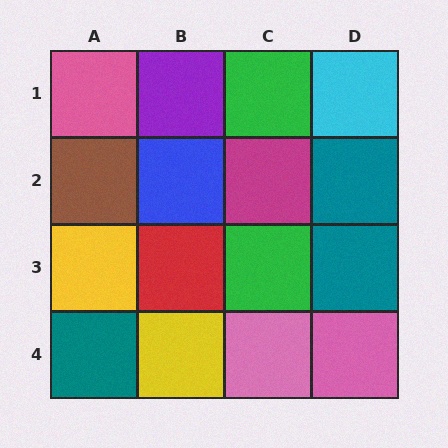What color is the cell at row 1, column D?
Cyan.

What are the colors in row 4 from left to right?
Teal, yellow, pink, pink.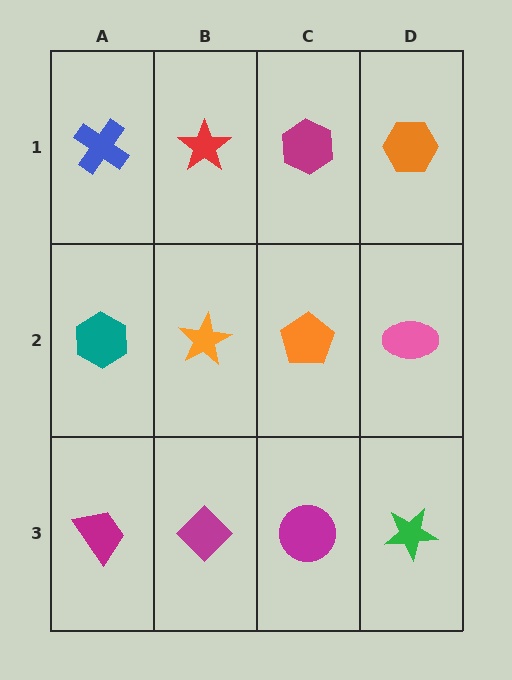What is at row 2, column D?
A pink ellipse.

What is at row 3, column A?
A magenta trapezoid.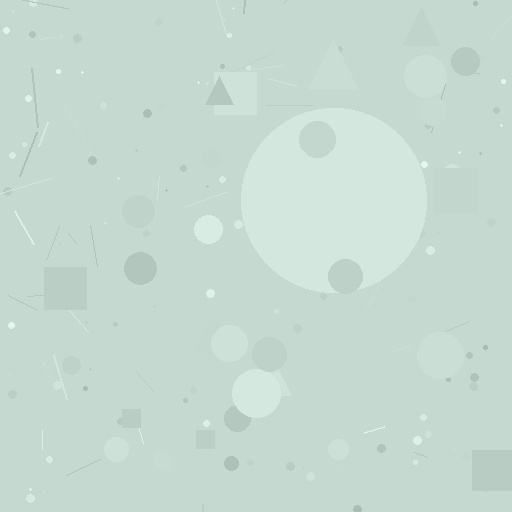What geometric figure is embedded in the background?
A circle is embedded in the background.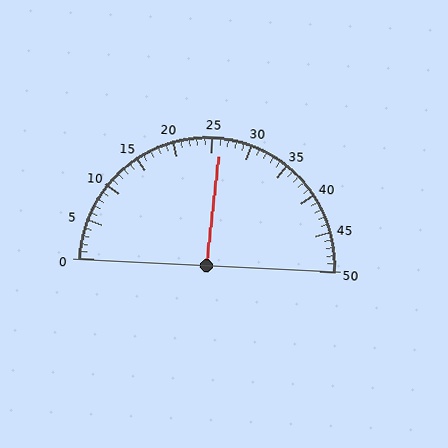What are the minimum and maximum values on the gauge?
The gauge ranges from 0 to 50.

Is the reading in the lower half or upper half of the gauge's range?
The reading is in the upper half of the range (0 to 50).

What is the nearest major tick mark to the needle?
The nearest major tick mark is 25.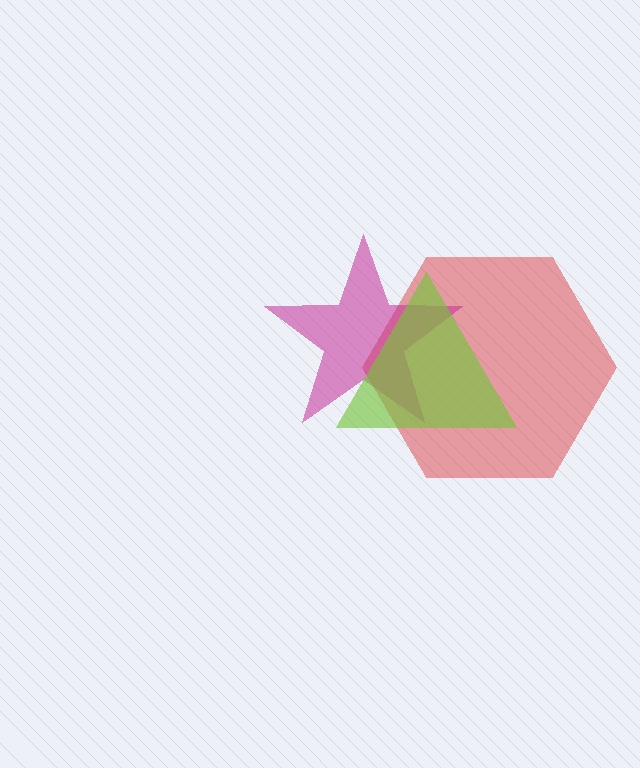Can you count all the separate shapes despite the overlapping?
Yes, there are 3 separate shapes.